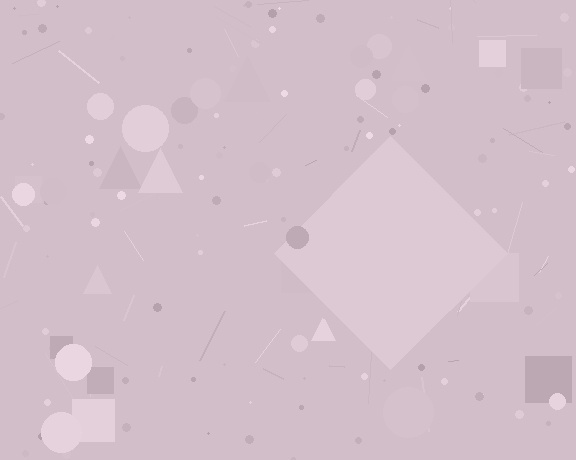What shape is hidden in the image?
A diamond is hidden in the image.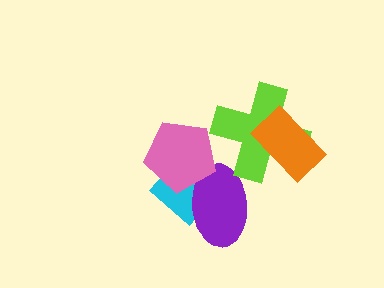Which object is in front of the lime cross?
The orange rectangle is in front of the lime cross.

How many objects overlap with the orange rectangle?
1 object overlaps with the orange rectangle.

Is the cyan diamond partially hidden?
Yes, it is partially covered by another shape.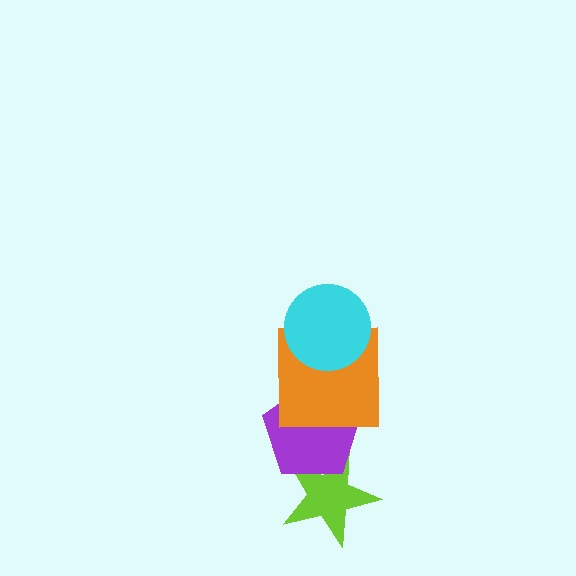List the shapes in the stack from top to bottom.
From top to bottom: the cyan circle, the orange square, the purple pentagon, the lime star.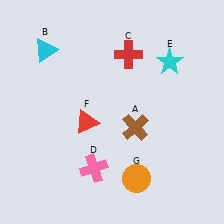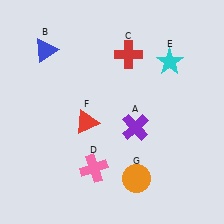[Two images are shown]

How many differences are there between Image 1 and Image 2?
There are 2 differences between the two images.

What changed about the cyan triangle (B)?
In Image 1, B is cyan. In Image 2, it changed to blue.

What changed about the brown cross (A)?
In Image 1, A is brown. In Image 2, it changed to purple.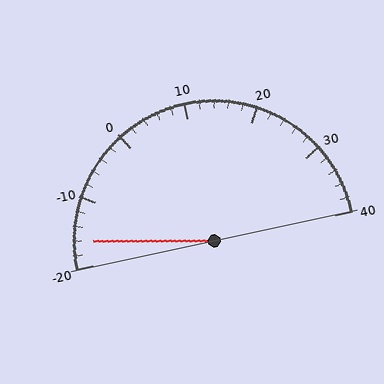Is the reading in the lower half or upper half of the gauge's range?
The reading is in the lower half of the range (-20 to 40).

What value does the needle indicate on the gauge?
The needle indicates approximately -16.